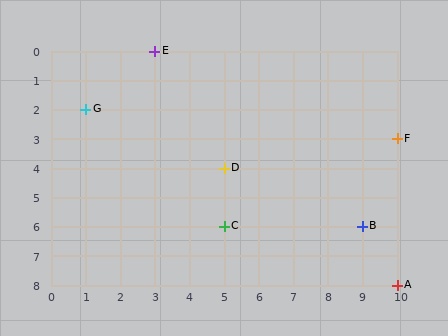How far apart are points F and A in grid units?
Points F and A are 5 rows apart.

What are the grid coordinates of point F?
Point F is at grid coordinates (10, 3).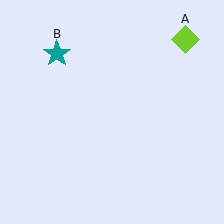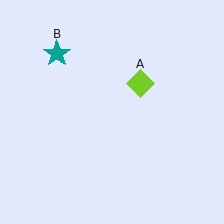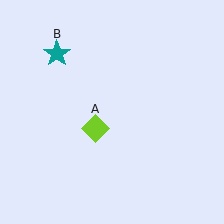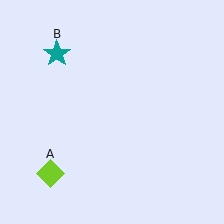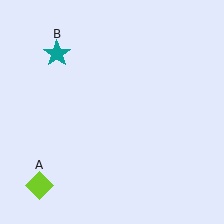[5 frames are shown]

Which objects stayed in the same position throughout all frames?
Teal star (object B) remained stationary.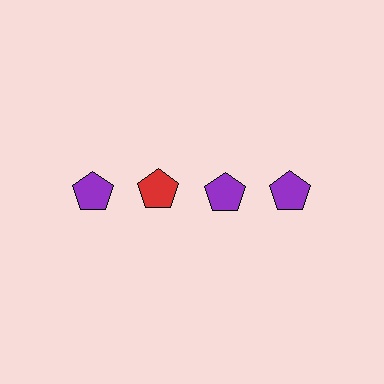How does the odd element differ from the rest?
It has a different color: red instead of purple.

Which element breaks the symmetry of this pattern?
The red pentagon in the top row, second from left column breaks the symmetry. All other shapes are purple pentagons.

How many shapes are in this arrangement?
There are 4 shapes arranged in a grid pattern.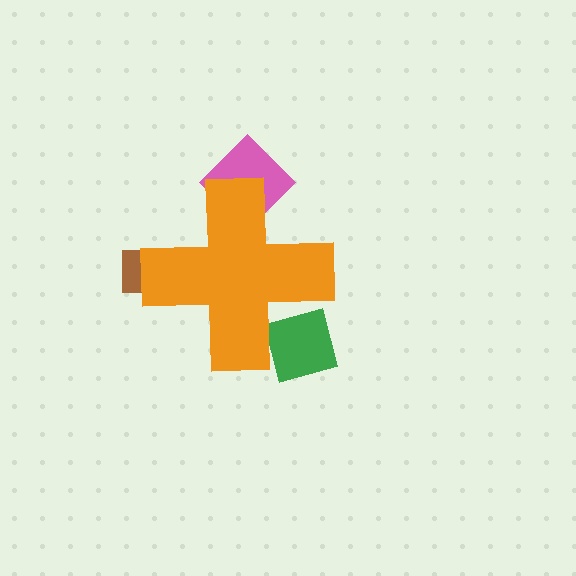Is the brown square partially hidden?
Yes, the brown square is partially hidden behind the orange cross.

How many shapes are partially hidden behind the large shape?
3 shapes are partially hidden.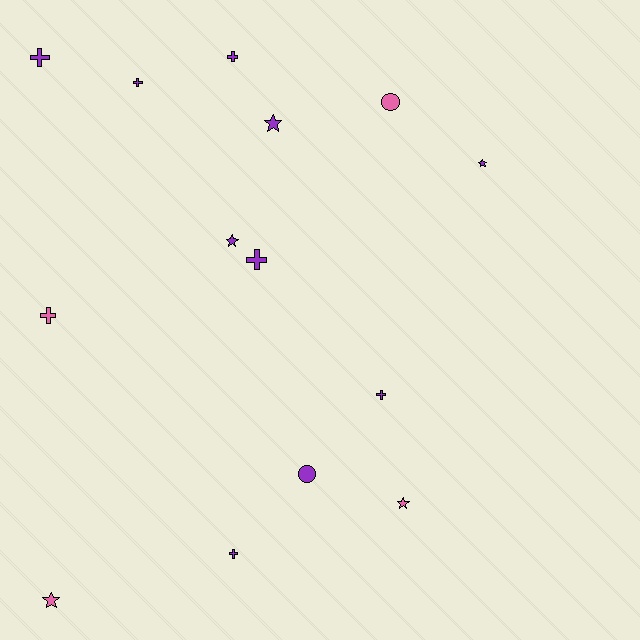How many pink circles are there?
There is 1 pink circle.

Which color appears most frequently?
Purple, with 10 objects.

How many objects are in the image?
There are 14 objects.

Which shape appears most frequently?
Cross, with 7 objects.